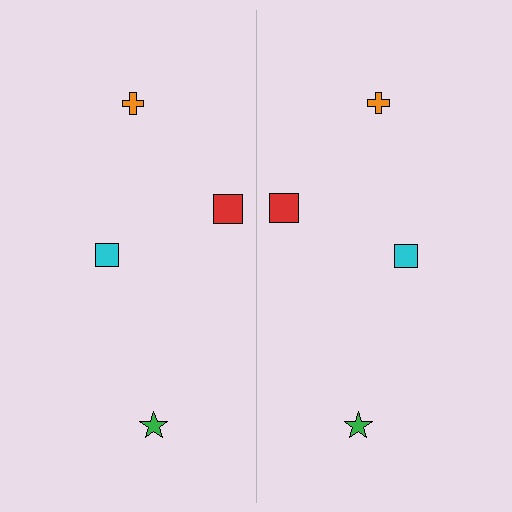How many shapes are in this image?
There are 8 shapes in this image.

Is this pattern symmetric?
Yes, this pattern has bilateral (reflection) symmetry.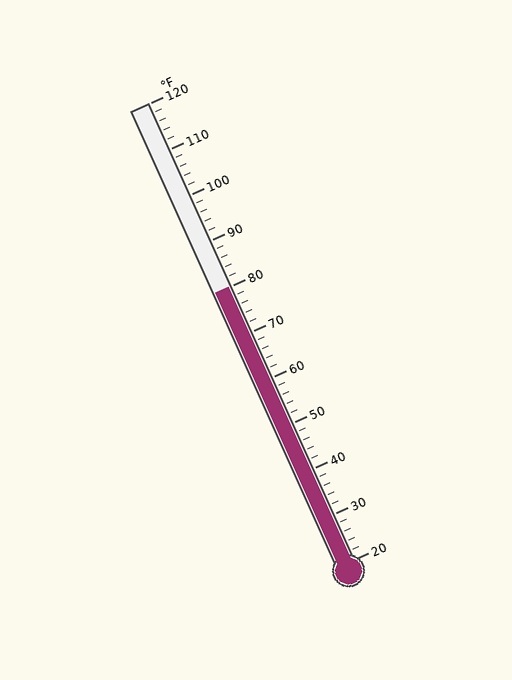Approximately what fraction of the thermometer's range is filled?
The thermometer is filled to approximately 60% of its range.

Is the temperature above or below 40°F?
The temperature is above 40°F.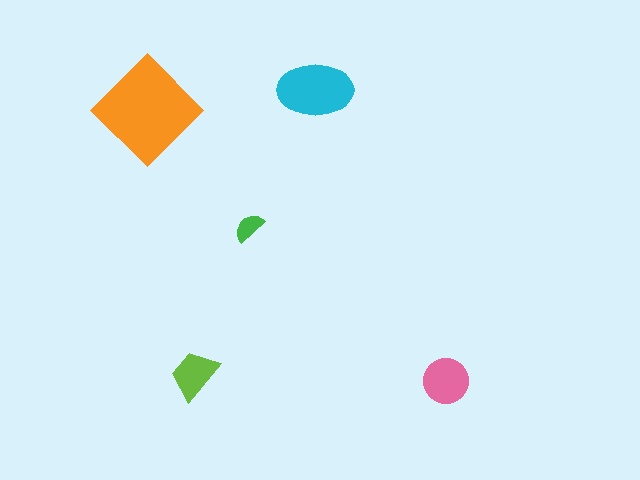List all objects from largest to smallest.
The orange diamond, the cyan ellipse, the pink circle, the lime trapezoid, the green semicircle.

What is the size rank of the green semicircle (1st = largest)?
5th.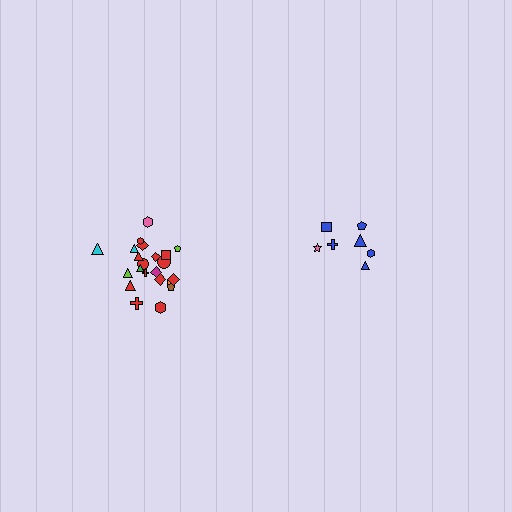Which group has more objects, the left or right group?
The left group.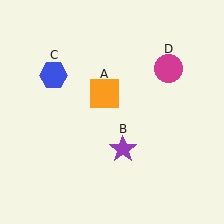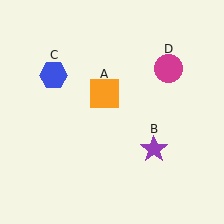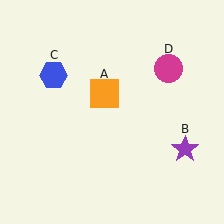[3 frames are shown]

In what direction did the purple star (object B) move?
The purple star (object B) moved right.